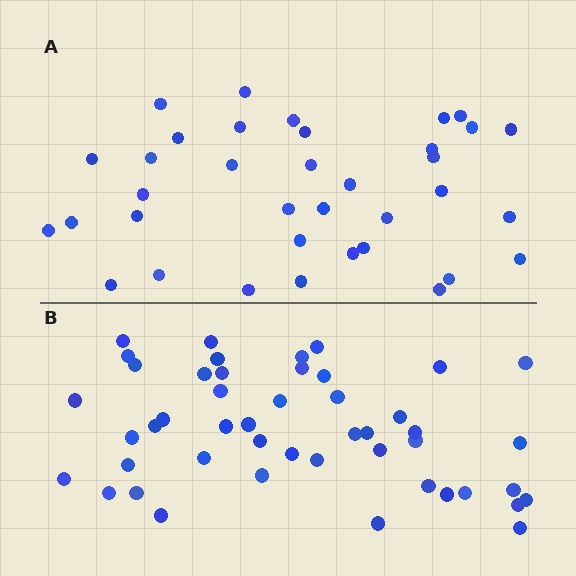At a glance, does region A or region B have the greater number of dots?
Region B (the bottom region) has more dots.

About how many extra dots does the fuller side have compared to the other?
Region B has roughly 12 or so more dots than region A.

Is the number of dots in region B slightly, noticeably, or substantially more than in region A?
Region B has noticeably more, but not dramatically so. The ratio is roughly 1.3 to 1.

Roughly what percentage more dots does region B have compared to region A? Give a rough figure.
About 30% more.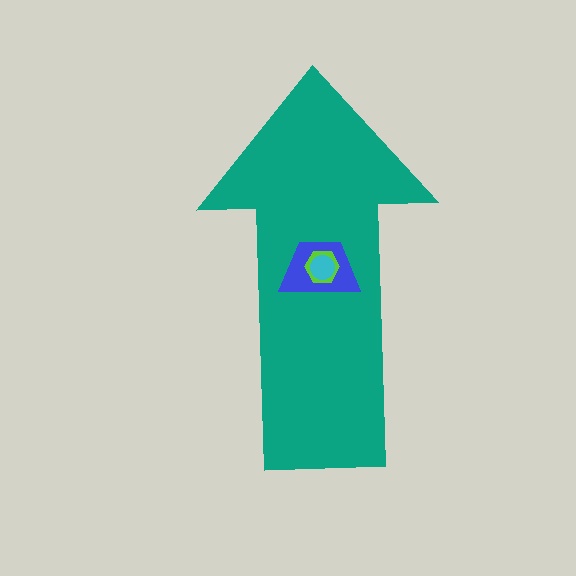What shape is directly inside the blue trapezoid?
The lime hexagon.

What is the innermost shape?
The cyan circle.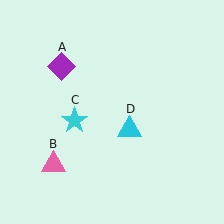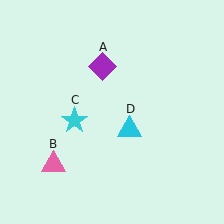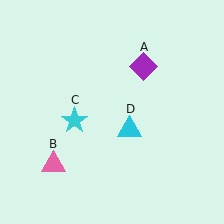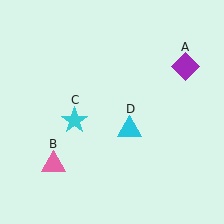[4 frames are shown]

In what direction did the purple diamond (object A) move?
The purple diamond (object A) moved right.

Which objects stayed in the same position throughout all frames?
Pink triangle (object B) and cyan star (object C) and cyan triangle (object D) remained stationary.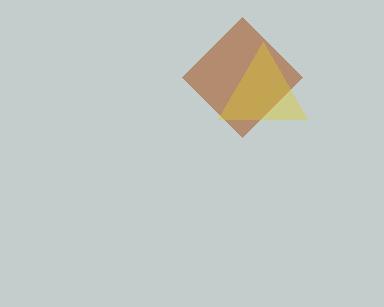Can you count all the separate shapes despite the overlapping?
Yes, there are 2 separate shapes.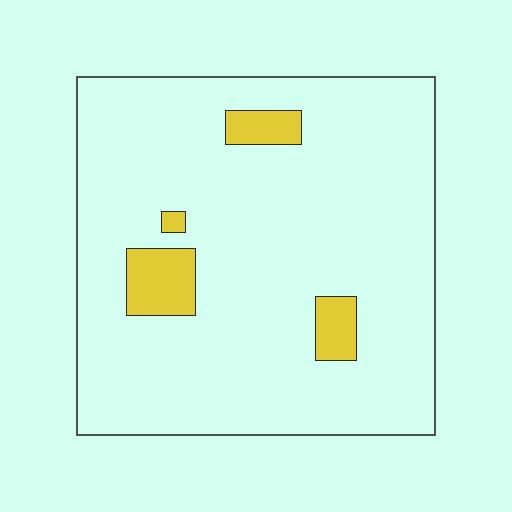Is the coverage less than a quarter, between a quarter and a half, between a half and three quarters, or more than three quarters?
Less than a quarter.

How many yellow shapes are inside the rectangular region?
4.